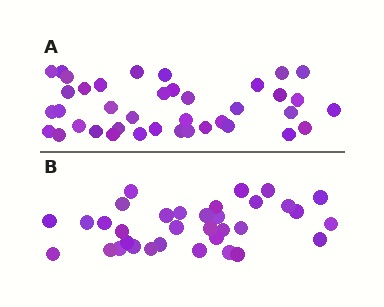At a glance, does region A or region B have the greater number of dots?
Region A (the top region) has more dots.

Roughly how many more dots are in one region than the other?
Region A has about 5 more dots than region B.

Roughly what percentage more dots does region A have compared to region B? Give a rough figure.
About 15% more.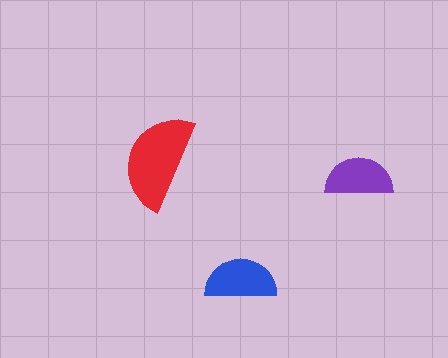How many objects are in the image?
There are 3 objects in the image.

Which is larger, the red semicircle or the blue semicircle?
The red one.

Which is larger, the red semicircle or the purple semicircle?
The red one.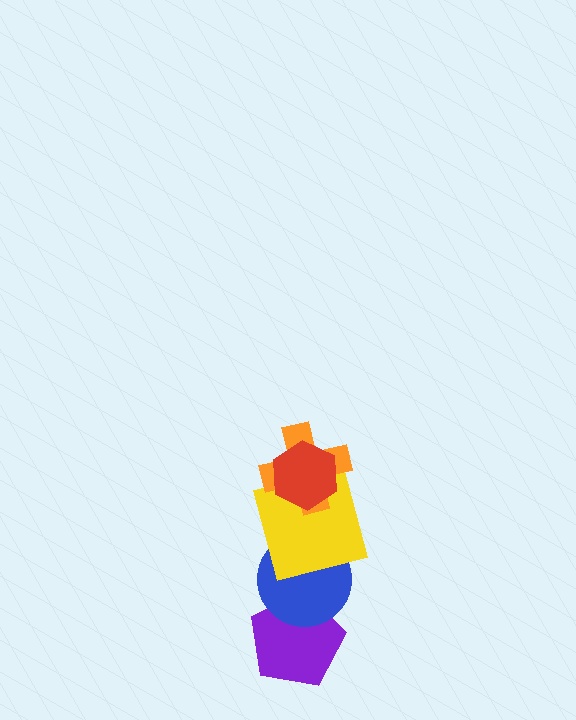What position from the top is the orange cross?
The orange cross is 2nd from the top.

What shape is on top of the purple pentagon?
The blue circle is on top of the purple pentagon.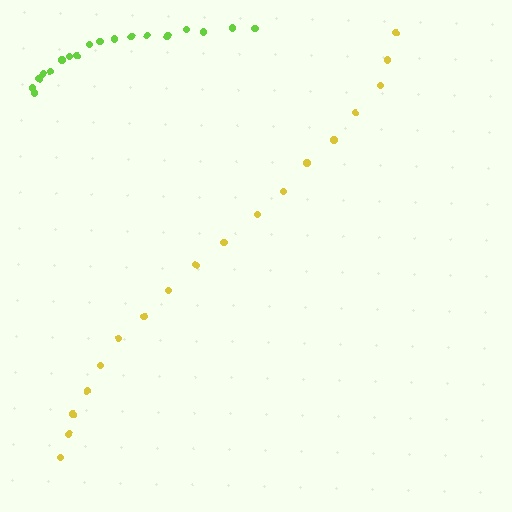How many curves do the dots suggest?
There are 2 distinct paths.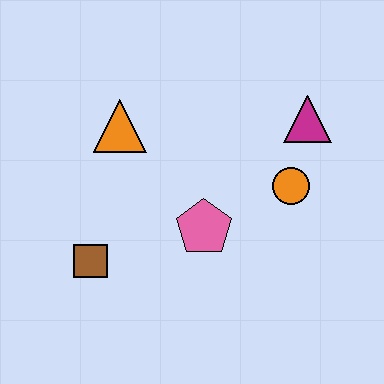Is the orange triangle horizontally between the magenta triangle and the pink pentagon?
No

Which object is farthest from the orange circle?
The brown square is farthest from the orange circle.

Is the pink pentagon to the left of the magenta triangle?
Yes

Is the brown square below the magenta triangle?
Yes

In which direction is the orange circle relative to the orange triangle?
The orange circle is to the right of the orange triangle.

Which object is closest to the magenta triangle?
The orange circle is closest to the magenta triangle.